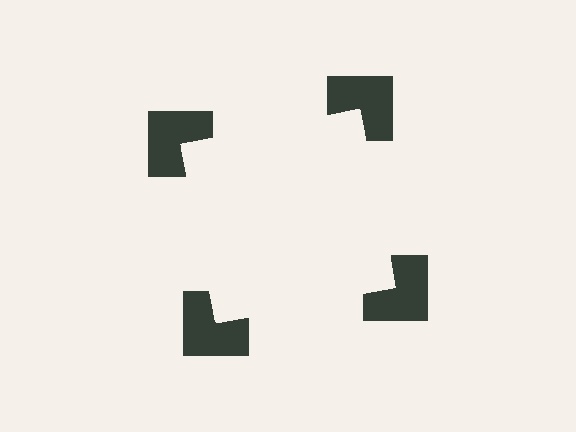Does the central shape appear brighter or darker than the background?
It typically appears slightly brighter than the background, even though no actual brightness change is drawn.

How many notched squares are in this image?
There are 4 — one at each vertex of the illusory square.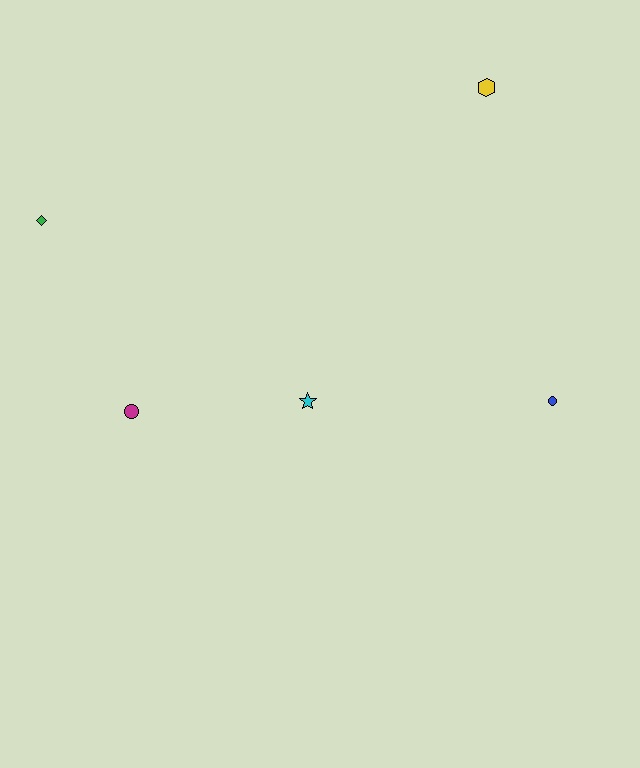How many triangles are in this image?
There are no triangles.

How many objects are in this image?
There are 5 objects.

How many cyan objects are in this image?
There is 1 cyan object.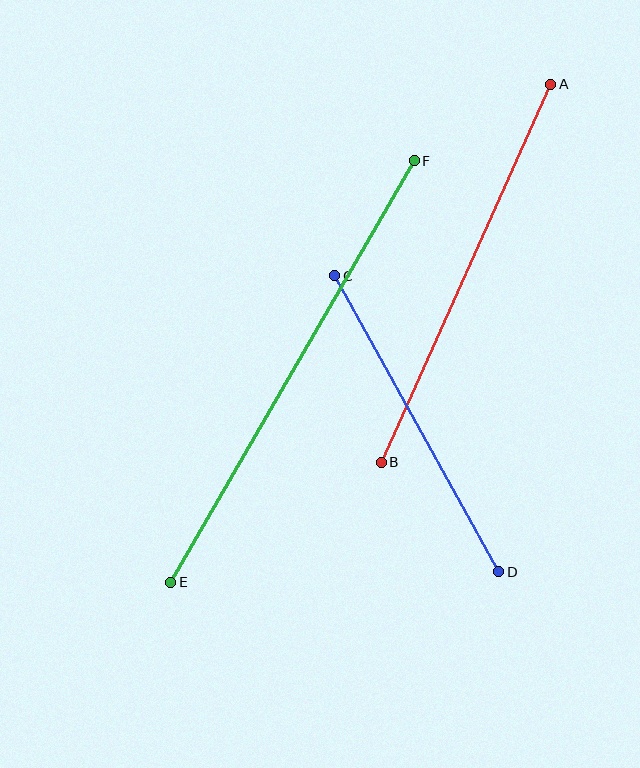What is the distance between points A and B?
The distance is approximately 414 pixels.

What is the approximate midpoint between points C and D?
The midpoint is at approximately (417, 424) pixels.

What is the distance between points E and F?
The distance is approximately 487 pixels.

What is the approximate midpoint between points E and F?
The midpoint is at approximately (293, 372) pixels.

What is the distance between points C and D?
The distance is approximately 339 pixels.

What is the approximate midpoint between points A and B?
The midpoint is at approximately (466, 273) pixels.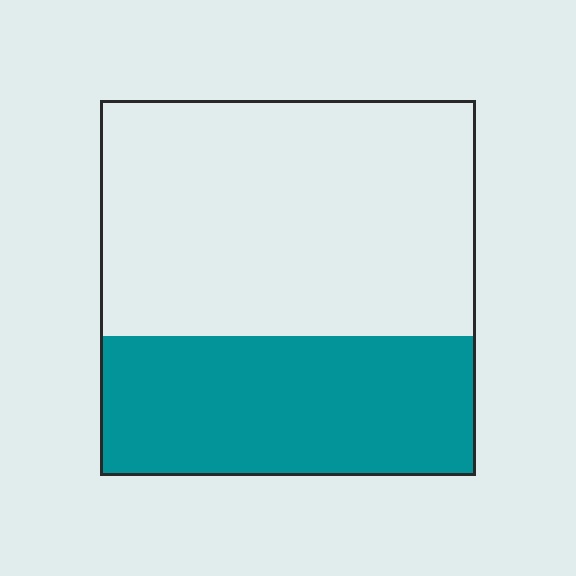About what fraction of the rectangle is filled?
About three eighths (3/8).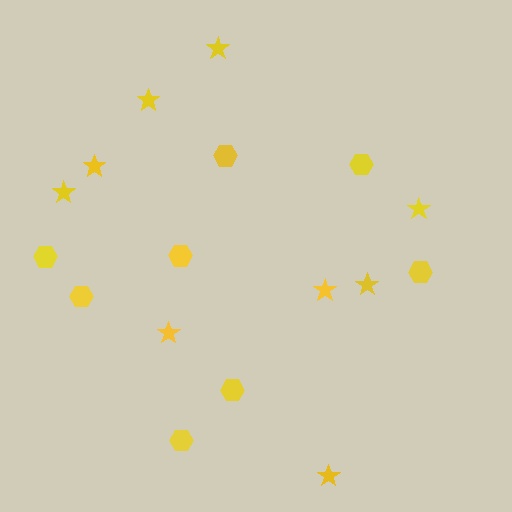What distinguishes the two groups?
There are 2 groups: one group of hexagons (8) and one group of stars (9).